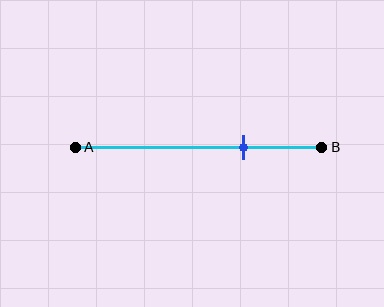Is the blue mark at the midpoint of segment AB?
No, the mark is at about 70% from A, not at the 50% midpoint.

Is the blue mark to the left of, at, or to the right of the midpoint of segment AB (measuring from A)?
The blue mark is to the right of the midpoint of segment AB.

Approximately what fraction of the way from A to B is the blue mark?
The blue mark is approximately 70% of the way from A to B.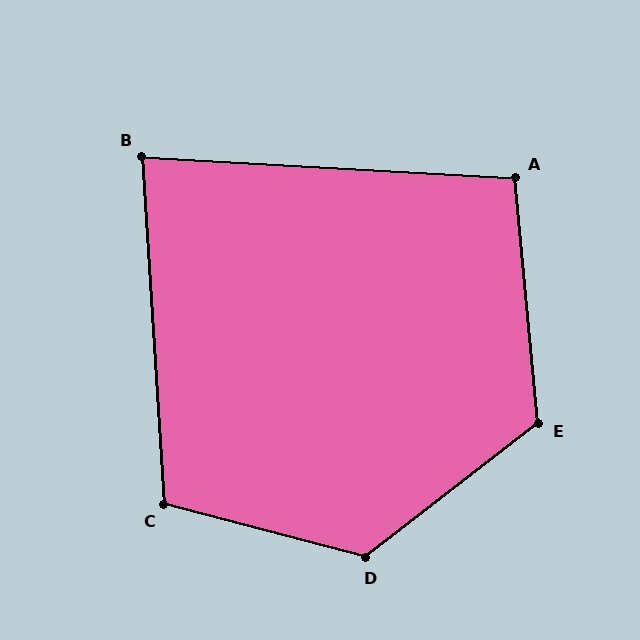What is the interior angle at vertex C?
Approximately 108 degrees (obtuse).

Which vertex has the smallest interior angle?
B, at approximately 83 degrees.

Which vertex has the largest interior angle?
D, at approximately 128 degrees.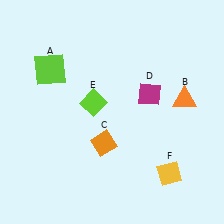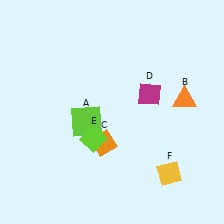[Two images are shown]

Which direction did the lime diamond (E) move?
The lime diamond (E) moved down.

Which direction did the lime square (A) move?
The lime square (A) moved down.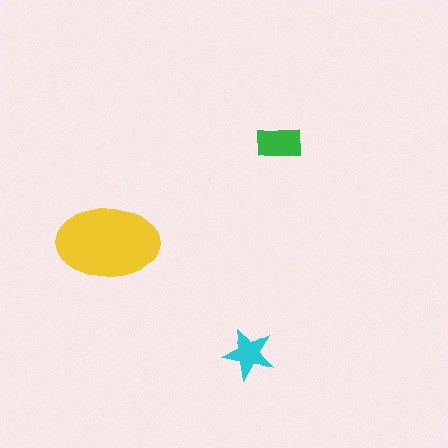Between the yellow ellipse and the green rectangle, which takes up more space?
The yellow ellipse.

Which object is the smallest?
The cyan star.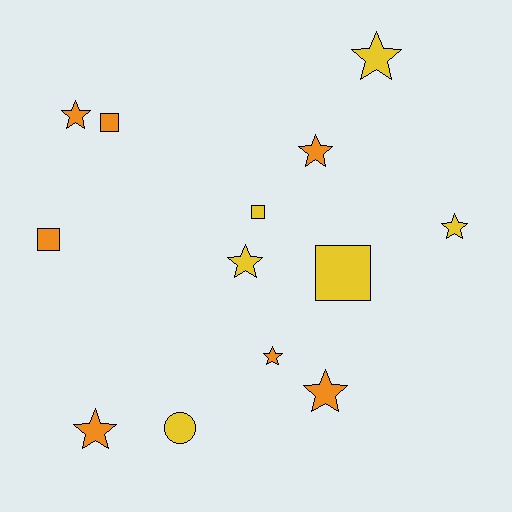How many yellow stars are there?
There are 3 yellow stars.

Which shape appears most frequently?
Star, with 8 objects.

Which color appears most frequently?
Orange, with 7 objects.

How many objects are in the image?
There are 13 objects.